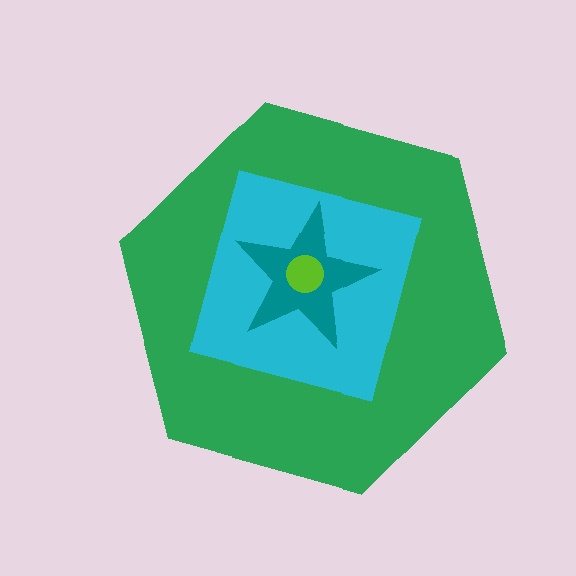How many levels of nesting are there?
4.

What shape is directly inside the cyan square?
The teal star.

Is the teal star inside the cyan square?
Yes.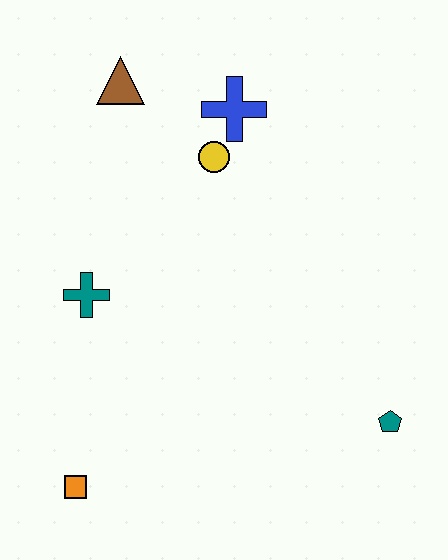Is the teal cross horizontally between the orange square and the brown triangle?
Yes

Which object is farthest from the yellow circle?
The orange square is farthest from the yellow circle.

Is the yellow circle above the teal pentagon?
Yes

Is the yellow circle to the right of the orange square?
Yes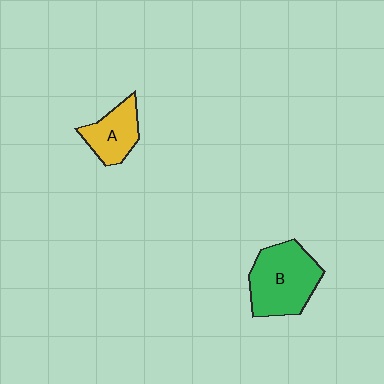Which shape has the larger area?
Shape B (green).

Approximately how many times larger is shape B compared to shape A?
Approximately 1.7 times.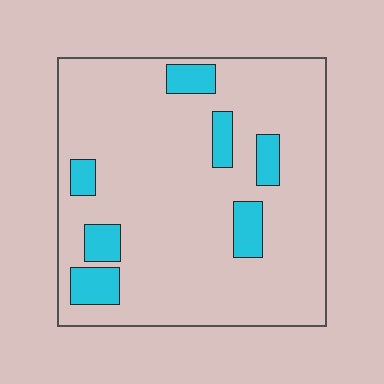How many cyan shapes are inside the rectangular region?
7.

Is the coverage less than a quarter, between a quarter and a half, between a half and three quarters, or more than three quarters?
Less than a quarter.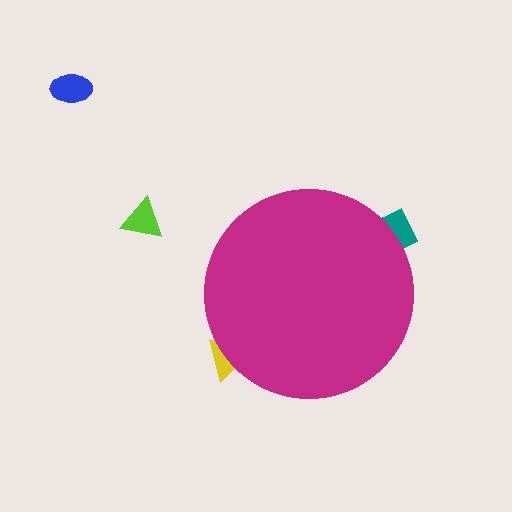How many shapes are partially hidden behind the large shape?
2 shapes are partially hidden.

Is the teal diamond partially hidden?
Yes, the teal diamond is partially hidden behind the magenta circle.